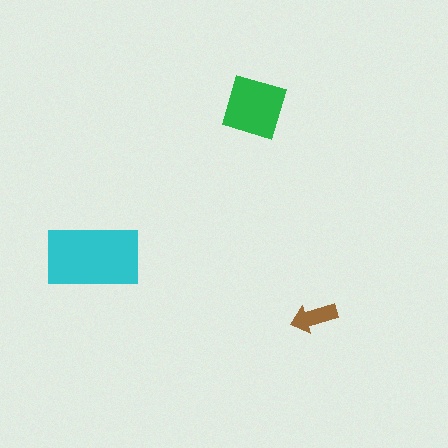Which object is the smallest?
The brown arrow.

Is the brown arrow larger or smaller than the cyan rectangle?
Smaller.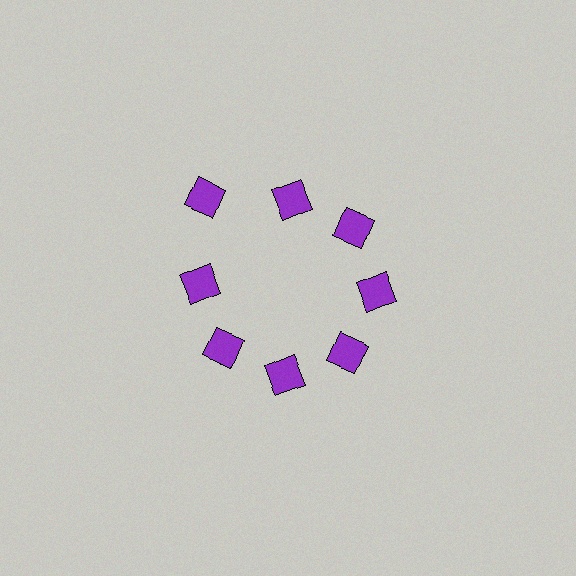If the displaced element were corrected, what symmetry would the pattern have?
It would have 8-fold rotational symmetry — the pattern would map onto itself every 45 degrees.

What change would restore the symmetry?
The symmetry would be restored by moving it inward, back onto the ring so that all 8 diamonds sit at equal angles and equal distance from the center.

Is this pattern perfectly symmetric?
No. The 8 purple diamonds are arranged in a ring, but one element near the 10 o'clock position is pushed outward from the center, breaking the 8-fold rotational symmetry.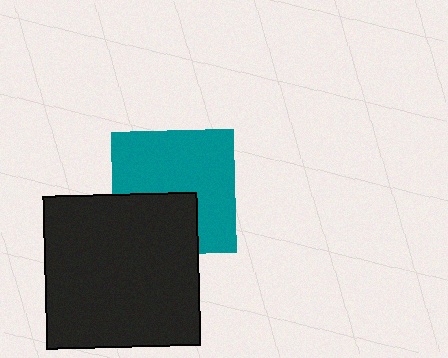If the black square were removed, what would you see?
You would see the complete teal square.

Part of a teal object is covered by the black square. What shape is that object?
It is a square.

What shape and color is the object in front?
The object in front is a black square.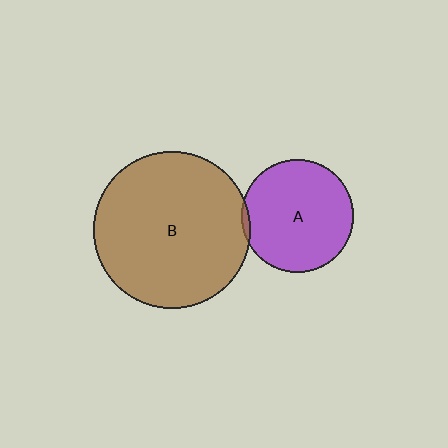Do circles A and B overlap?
Yes.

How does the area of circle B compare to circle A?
Approximately 2.0 times.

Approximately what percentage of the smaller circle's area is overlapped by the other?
Approximately 5%.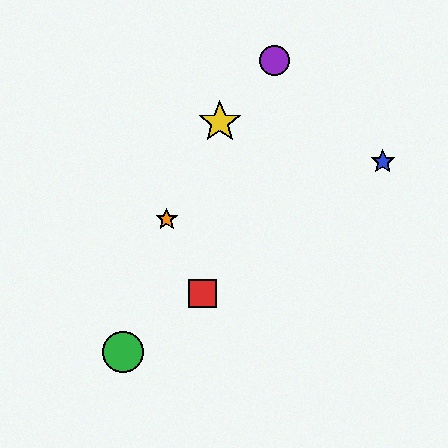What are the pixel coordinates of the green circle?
The green circle is at (123, 352).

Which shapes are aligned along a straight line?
The red square, the blue star, the green circle are aligned along a straight line.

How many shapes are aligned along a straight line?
3 shapes (the red square, the blue star, the green circle) are aligned along a straight line.